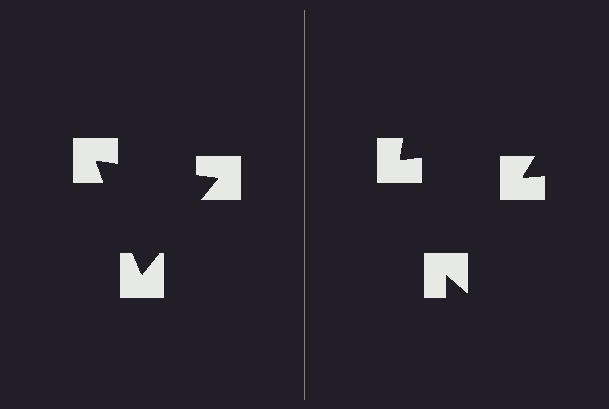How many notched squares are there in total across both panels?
6 — 3 on each side.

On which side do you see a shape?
An illusory triangle appears on the left side. On the right side the wedge cuts are rotated, so no coherent shape forms.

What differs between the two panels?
The notched squares are positioned identically on both sides; only the wedge orientations differ. On the left they align to a triangle; on the right they are misaligned.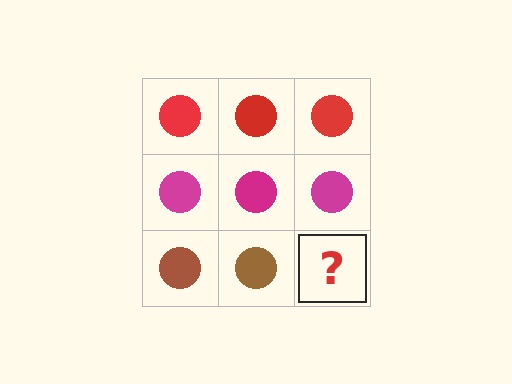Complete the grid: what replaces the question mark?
The question mark should be replaced with a brown circle.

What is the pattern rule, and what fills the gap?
The rule is that each row has a consistent color. The gap should be filled with a brown circle.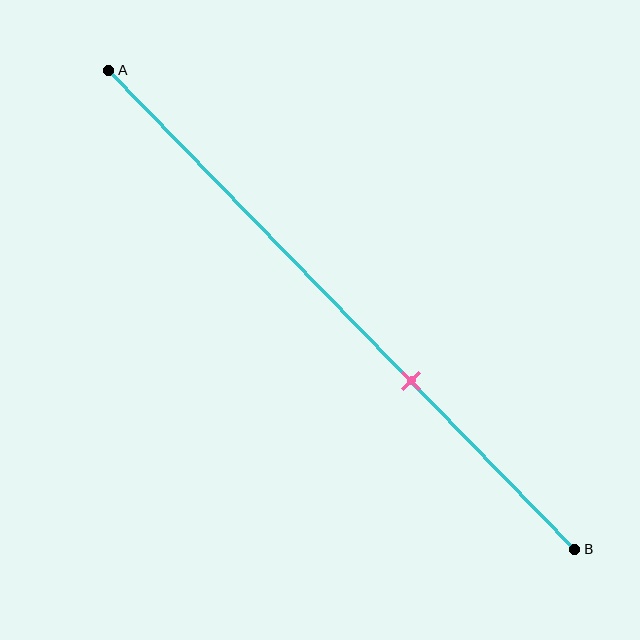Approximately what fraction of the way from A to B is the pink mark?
The pink mark is approximately 65% of the way from A to B.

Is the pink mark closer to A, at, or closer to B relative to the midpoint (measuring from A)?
The pink mark is closer to point B than the midpoint of segment AB.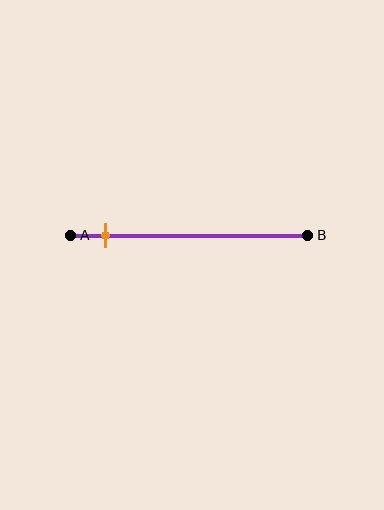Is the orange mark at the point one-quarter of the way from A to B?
No, the mark is at about 15% from A, not at the 25% one-quarter point.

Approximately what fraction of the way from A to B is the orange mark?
The orange mark is approximately 15% of the way from A to B.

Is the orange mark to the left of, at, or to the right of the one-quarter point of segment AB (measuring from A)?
The orange mark is to the left of the one-quarter point of segment AB.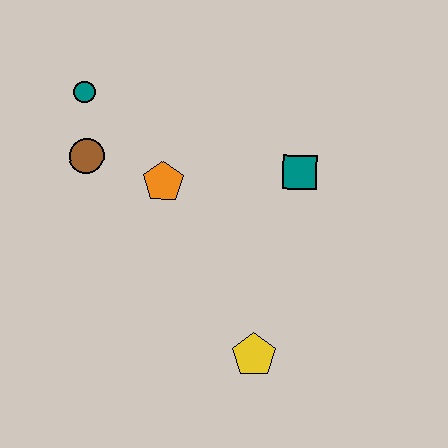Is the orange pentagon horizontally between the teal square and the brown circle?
Yes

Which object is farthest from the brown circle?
The yellow pentagon is farthest from the brown circle.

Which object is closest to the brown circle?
The teal circle is closest to the brown circle.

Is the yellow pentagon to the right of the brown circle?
Yes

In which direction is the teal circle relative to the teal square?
The teal circle is to the left of the teal square.